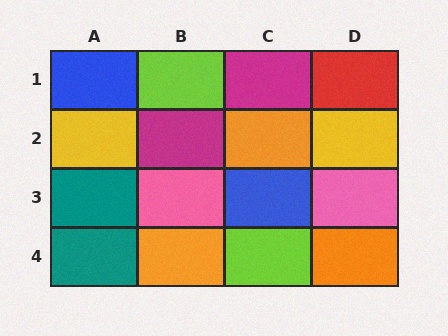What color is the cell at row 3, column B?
Pink.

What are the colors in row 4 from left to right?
Teal, orange, lime, orange.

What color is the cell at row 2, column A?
Yellow.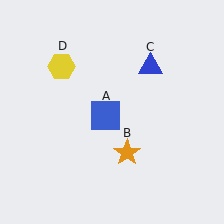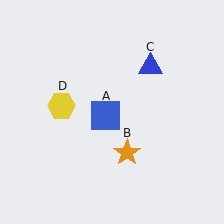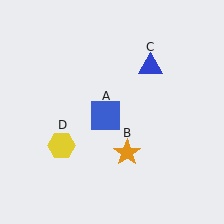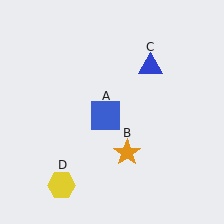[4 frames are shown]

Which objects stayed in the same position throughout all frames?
Blue square (object A) and orange star (object B) and blue triangle (object C) remained stationary.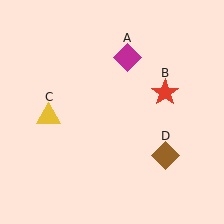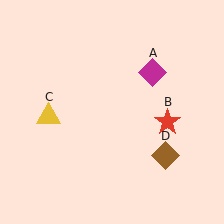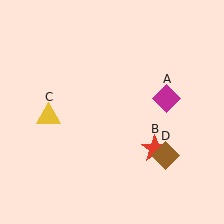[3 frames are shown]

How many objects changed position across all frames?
2 objects changed position: magenta diamond (object A), red star (object B).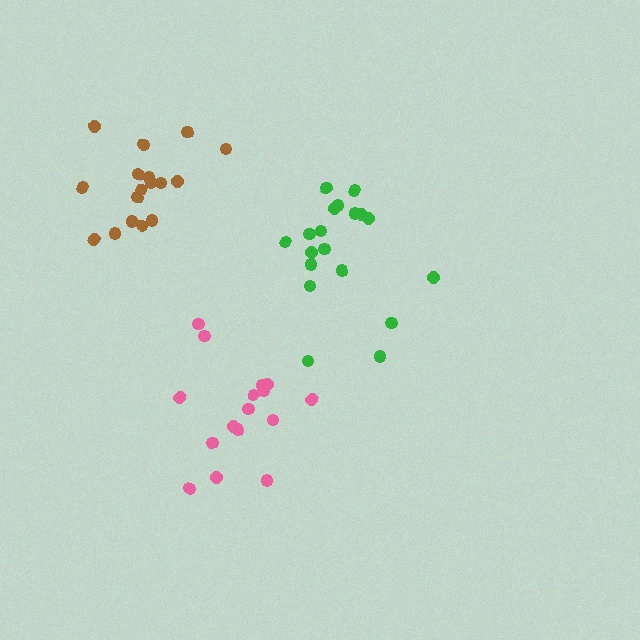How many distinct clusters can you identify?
There are 3 distinct clusters.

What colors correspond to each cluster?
The clusters are colored: pink, green, brown.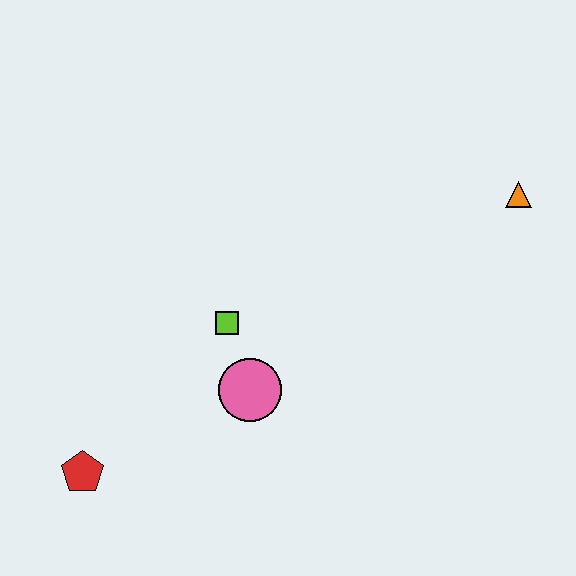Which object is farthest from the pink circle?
The orange triangle is farthest from the pink circle.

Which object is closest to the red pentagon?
The pink circle is closest to the red pentagon.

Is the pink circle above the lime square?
No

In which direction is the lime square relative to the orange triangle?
The lime square is to the left of the orange triangle.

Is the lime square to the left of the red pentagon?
No